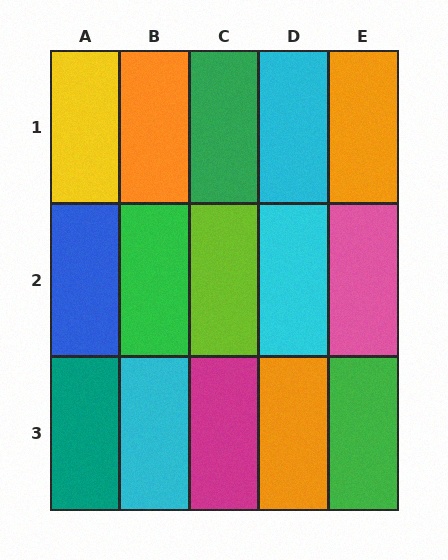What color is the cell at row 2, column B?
Green.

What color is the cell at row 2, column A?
Blue.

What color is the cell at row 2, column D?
Cyan.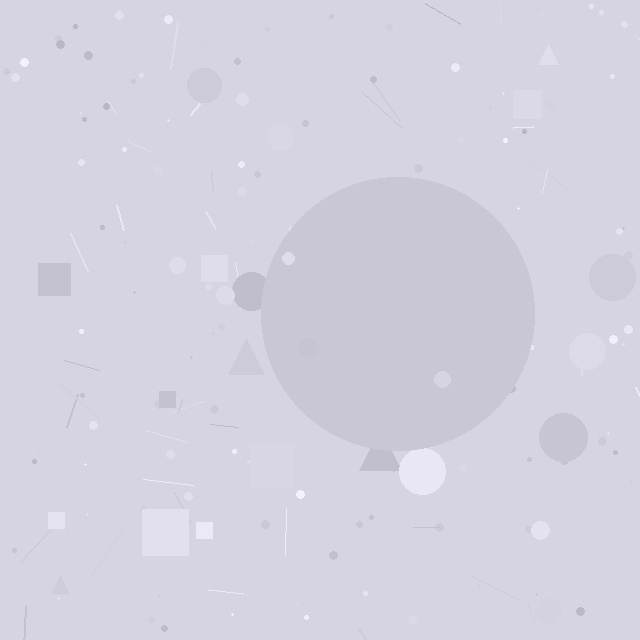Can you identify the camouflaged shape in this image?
The camouflaged shape is a circle.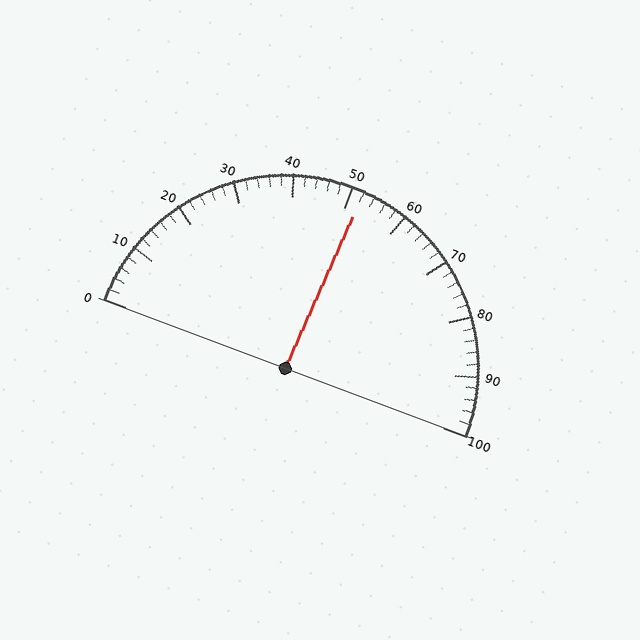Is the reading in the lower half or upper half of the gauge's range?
The reading is in the upper half of the range (0 to 100).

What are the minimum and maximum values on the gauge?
The gauge ranges from 0 to 100.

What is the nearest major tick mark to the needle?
The nearest major tick mark is 50.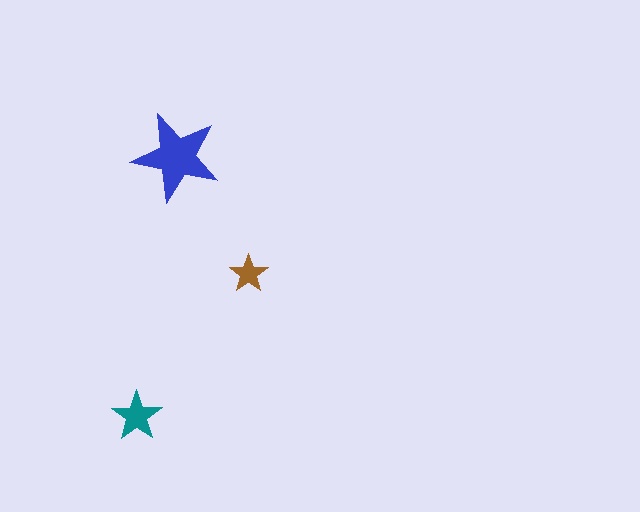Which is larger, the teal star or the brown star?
The teal one.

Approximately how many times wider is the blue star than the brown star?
About 2.5 times wider.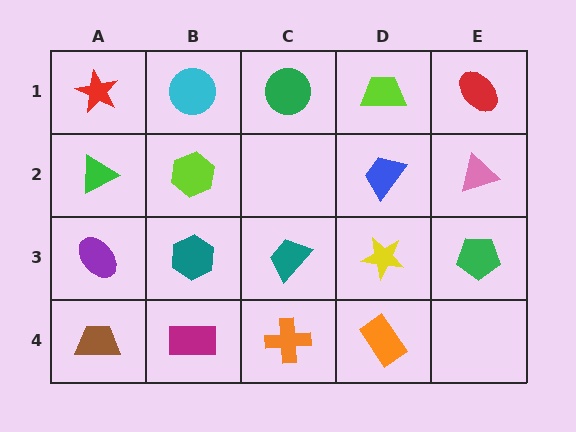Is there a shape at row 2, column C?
No, that cell is empty.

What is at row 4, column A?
A brown trapezoid.